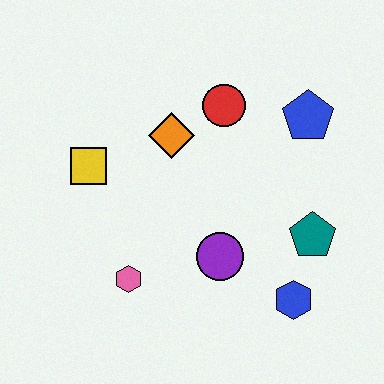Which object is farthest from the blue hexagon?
The yellow square is farthest from the blue hexagon.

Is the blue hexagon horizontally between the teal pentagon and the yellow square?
Yes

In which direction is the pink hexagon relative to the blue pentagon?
The pink hexagon is to the left of the blue pentagon.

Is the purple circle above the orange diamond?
No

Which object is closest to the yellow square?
The orange diamond is closest to the yellow square.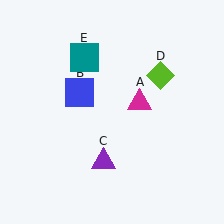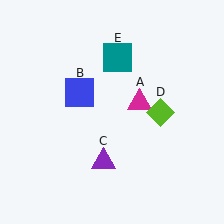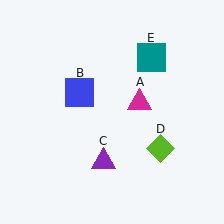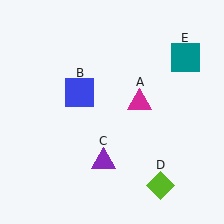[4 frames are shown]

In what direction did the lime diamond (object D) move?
The lime diamond (object D) moved down.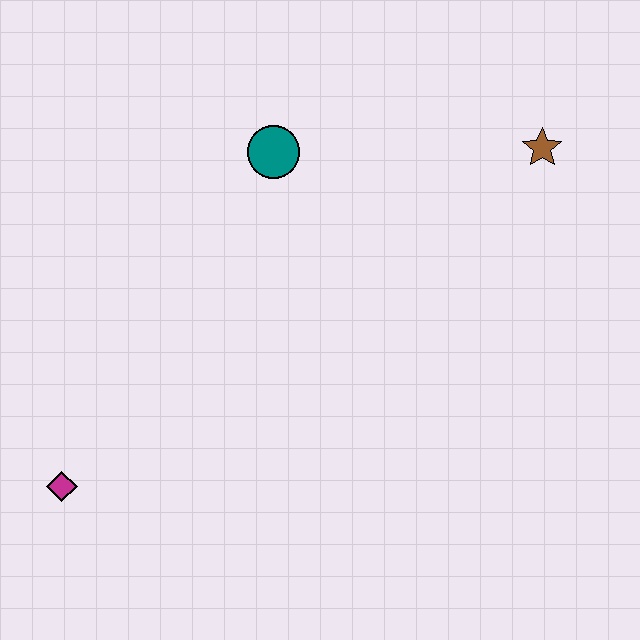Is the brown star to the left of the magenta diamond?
No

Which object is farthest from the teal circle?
The magenta diamond is farthest from the teal circle.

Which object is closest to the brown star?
The teal circle is closest to the brown star.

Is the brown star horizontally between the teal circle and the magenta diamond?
No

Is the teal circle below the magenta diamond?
No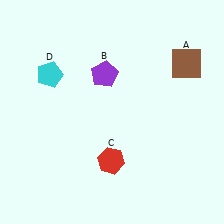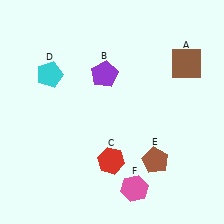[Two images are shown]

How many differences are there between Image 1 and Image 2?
There are 2 differences between the two images.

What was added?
A brown pentagon (E), a pink hexagon (F) were added in Image 2.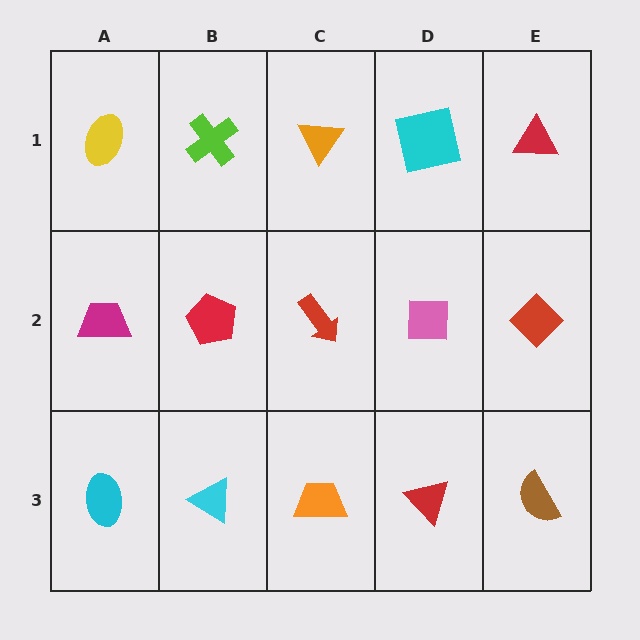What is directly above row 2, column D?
A cyan square.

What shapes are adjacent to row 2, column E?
A red triangle (row 1, column E), a brown semicircle (row 3, column E), a pink square (row 2, column D).